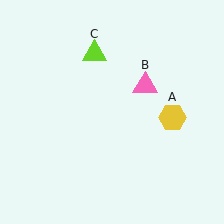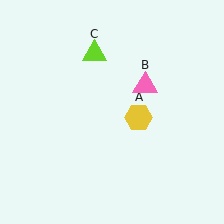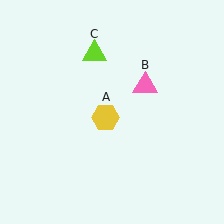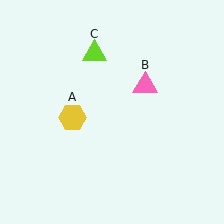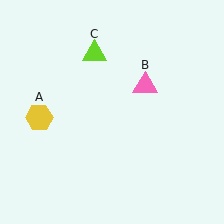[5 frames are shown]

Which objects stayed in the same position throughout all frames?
Pink triangle (object B) and lime triangle (object C) remained stationary.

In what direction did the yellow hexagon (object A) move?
The yellow hexagon (object A) moved left.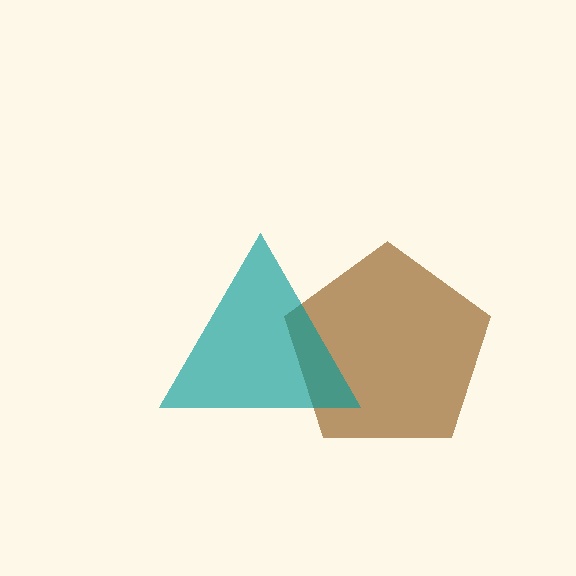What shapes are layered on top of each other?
The layered shapes are: a brown pentagon, a teal triangle.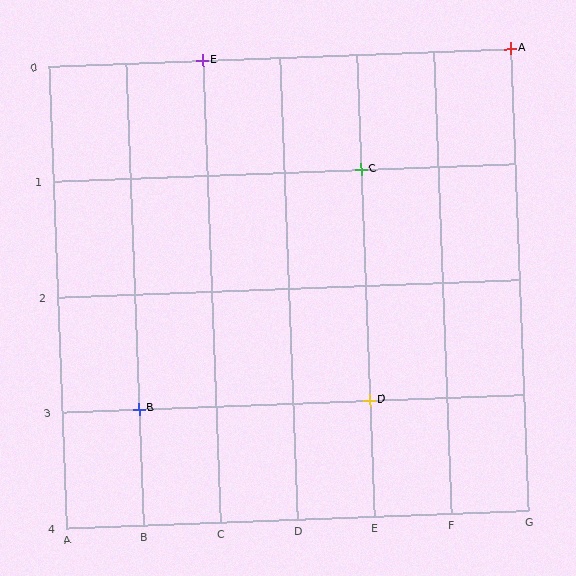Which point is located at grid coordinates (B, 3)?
Point B is at (B, 3).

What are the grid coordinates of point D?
Point D is at grid coordinates (E, 3).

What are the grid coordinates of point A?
Point A is at grid coordinates (G, 0).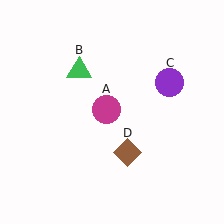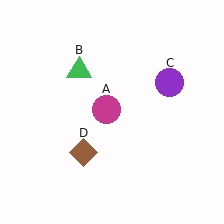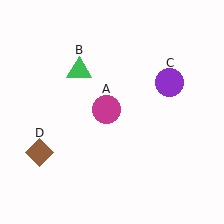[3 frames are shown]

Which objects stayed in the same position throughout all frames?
Magenta circle (object A) and green triangle (object B) and purple circle (object C) remained stationary.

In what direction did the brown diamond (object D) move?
The brown diamond (object D) moved left.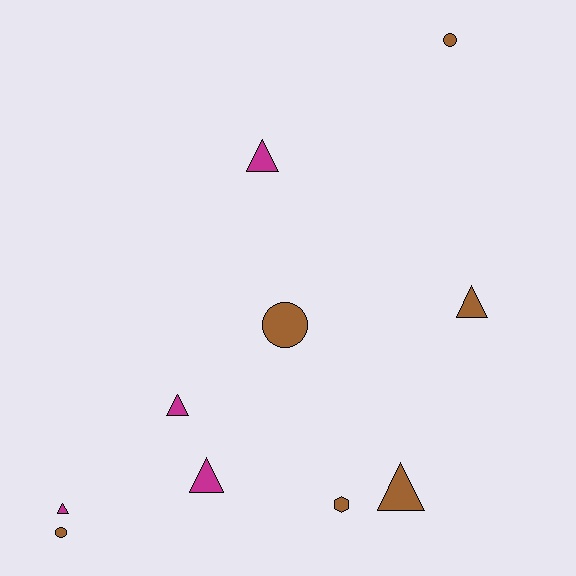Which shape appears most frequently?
Triangle, with 6 objects.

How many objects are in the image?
There are 10 objects.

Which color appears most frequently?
Brown, with 6 objects.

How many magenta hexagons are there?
There are no magenta hexagons.